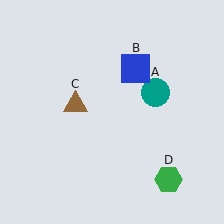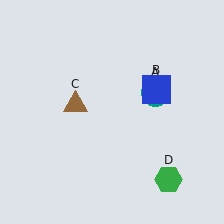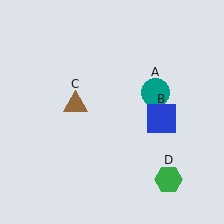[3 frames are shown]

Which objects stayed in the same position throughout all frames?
Teal circle (object A) and brown triangle (object C) and green hexagon (object D) remained stationary.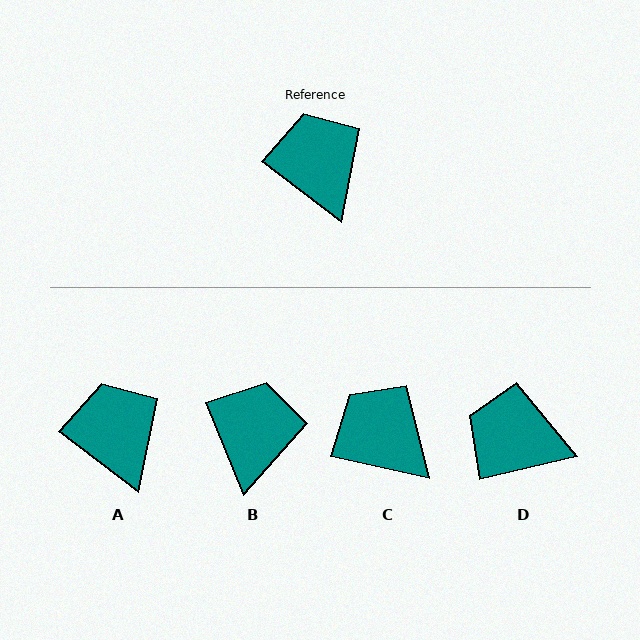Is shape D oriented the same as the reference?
No, it is off by about 51 degrees.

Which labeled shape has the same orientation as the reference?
A.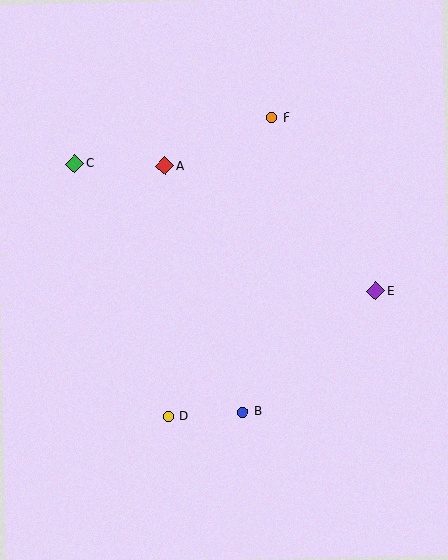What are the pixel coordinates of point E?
Point E is at (376, 291).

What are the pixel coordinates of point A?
Point A is at (165, 166).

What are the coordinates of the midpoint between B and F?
The midpoint between B and F is at (257, 265).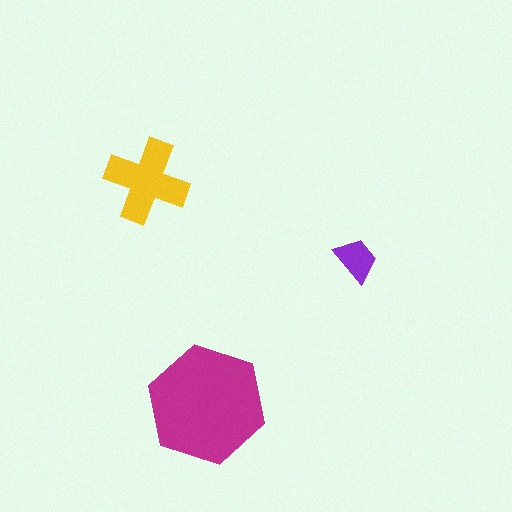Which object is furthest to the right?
The purple trapezoid is rightmost.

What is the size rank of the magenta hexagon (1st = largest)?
1st.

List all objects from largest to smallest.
The magenta hexagon, the yellow cross, the purple trapezoid.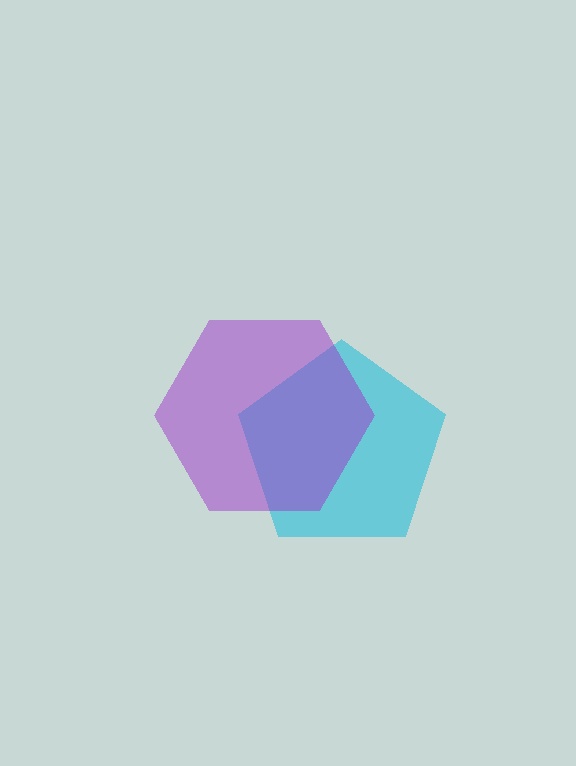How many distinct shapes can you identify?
There are 2 distinct shapes: a cyan pentagon, a purple hexagon.